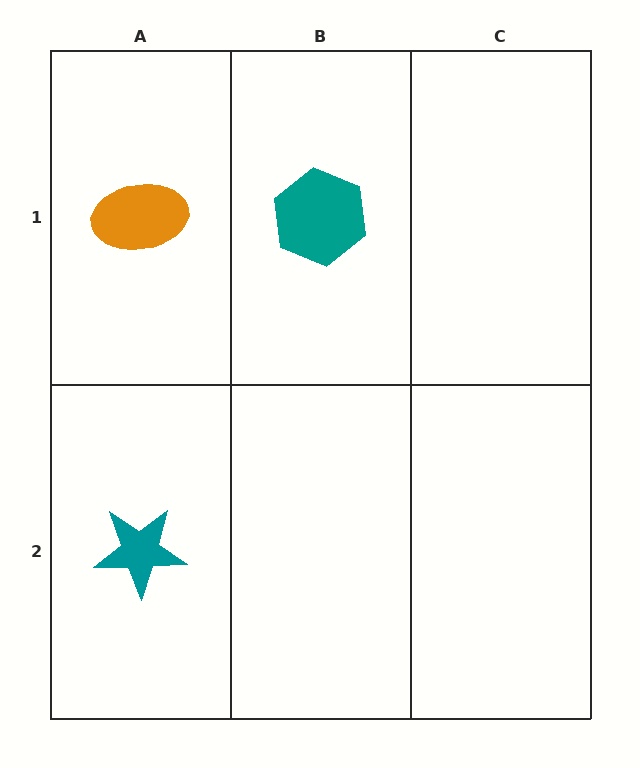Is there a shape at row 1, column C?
No, that cell is empty.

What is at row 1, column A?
An orange ellipse.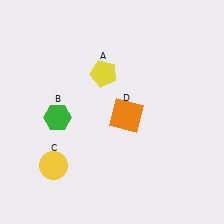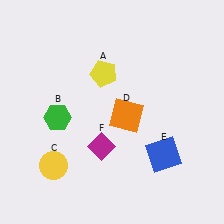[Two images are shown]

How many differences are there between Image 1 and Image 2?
There are 2 differences between the two images.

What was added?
A blue square (E), a magenta diamond (F) were added in Image 2.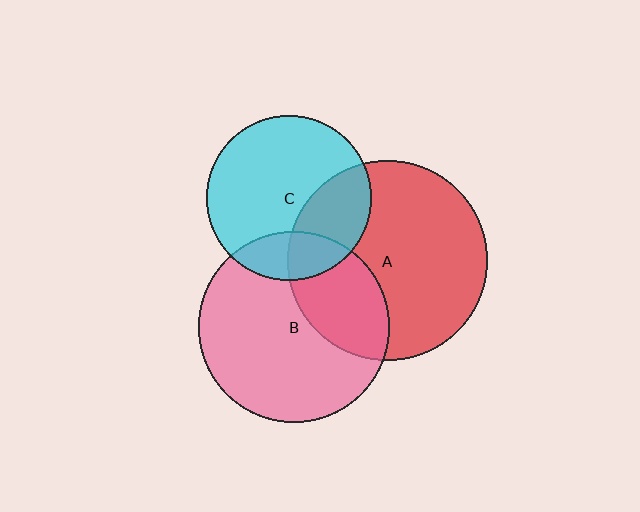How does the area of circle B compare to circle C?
Approximately 1.3 times.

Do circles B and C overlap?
Yes.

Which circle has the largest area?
Circle A (red).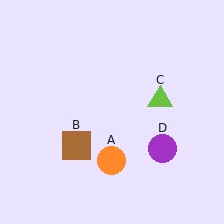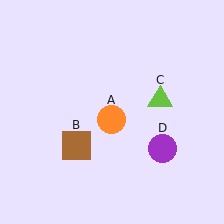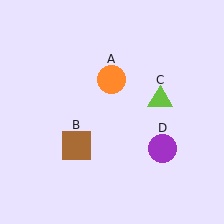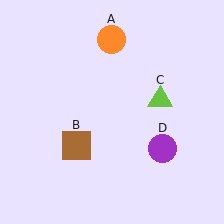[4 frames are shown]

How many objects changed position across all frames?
1 object changed position: orange circle (object A).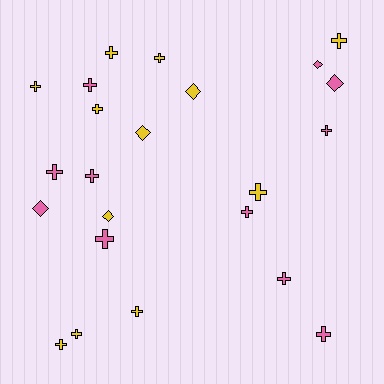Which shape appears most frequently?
Cross, with 17 objects.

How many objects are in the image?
There are 23 objects.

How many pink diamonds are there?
There are 3 pink diamonds.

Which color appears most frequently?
Yellow, with 12 objects.